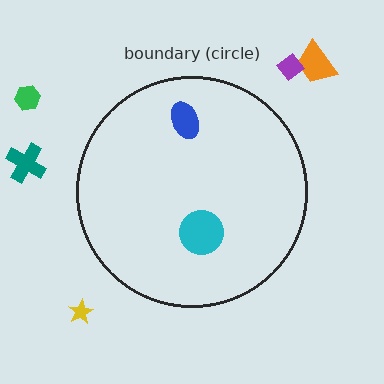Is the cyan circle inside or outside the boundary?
Inside.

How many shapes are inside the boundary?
2 inside, 5 outside.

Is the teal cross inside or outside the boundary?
Outside.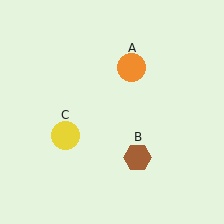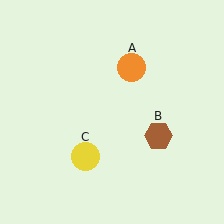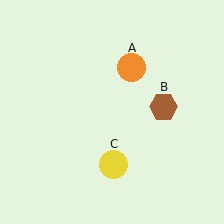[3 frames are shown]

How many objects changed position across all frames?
2 objects changed position: brown hexagon (object B), yellow circle (object C).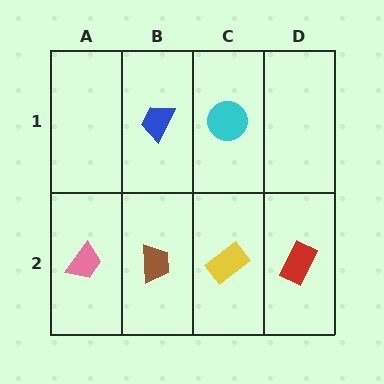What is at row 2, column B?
A brown trapezoid.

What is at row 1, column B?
A blue trapezoid.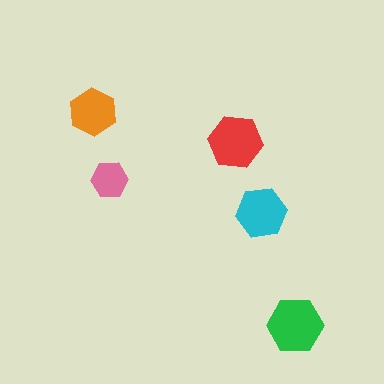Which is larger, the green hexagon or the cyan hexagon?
The green one.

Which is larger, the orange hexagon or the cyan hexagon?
The cyan one.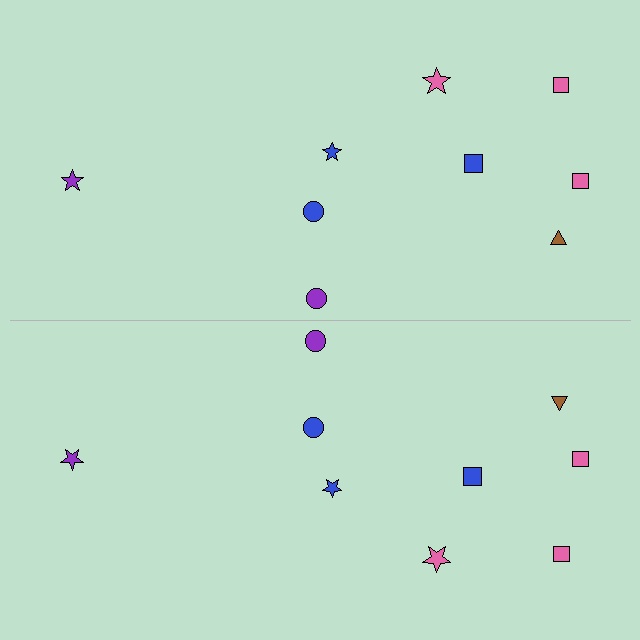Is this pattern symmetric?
Yes, this pattern has bilateral (reflection) symmetry.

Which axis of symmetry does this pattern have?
The pattern has a horizontal axis of symmetry running through the center of the image.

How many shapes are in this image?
There are 18 shapes in this image.